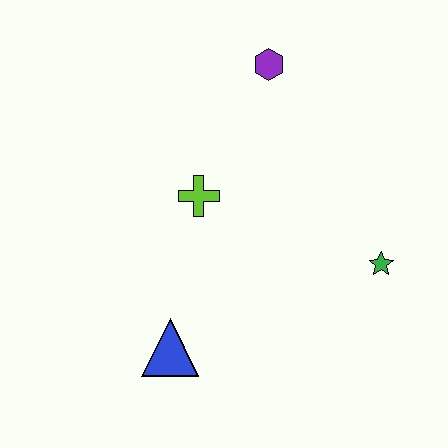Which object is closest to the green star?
The lime cross is closest to the green star.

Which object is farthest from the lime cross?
The green star is farthest from the lime cross.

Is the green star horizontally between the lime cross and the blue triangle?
No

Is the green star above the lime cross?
No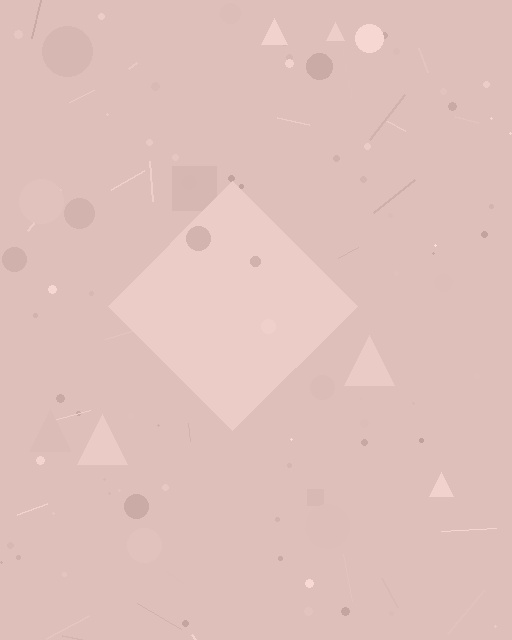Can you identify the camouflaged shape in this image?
The camouflaged shape is a diamond.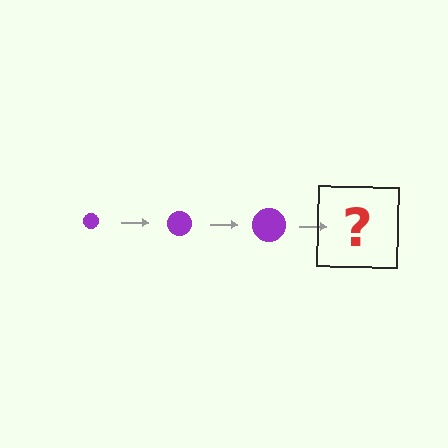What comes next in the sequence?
The next element should be a purple circle, larger than the previous one.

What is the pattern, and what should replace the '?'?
The pattern is that the circle gets progressively larger each step. The '?' should be a purple circle, larger than the previous one.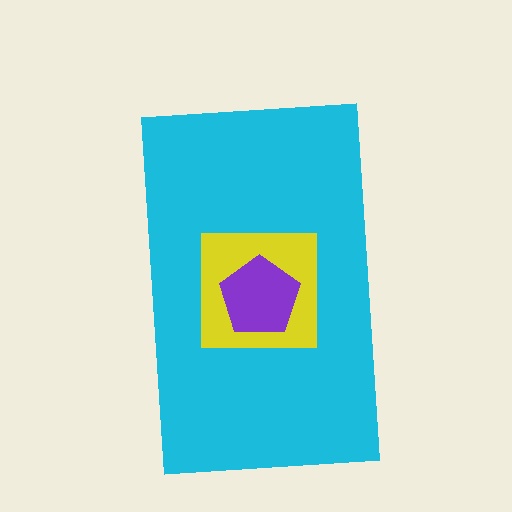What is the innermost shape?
The purple pentagon.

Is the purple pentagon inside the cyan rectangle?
Yes.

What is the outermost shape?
The cyan rectangle.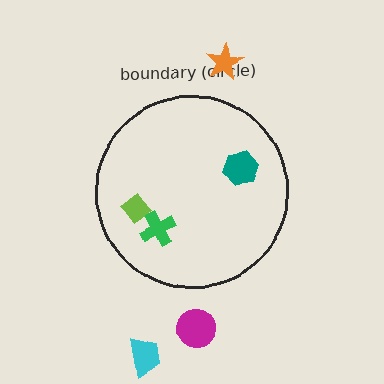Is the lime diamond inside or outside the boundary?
Inside.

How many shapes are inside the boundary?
3 inside, 3 outside.